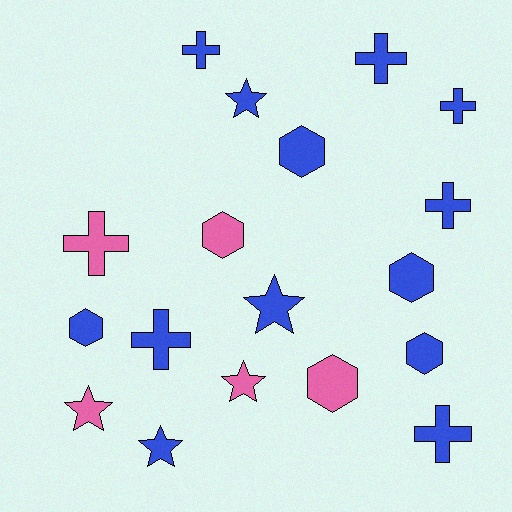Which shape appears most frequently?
Cross, with 7 objects.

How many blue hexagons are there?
There are 4 blue hexagons.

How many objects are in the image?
There are 18 objects.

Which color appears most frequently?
Blue, with 13 objects.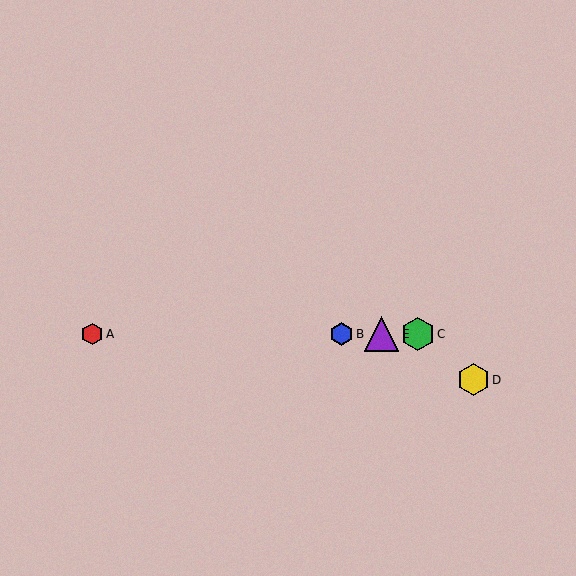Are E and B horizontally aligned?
Yes, both are at y≈334.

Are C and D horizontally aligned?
No, C is at y≈334 and D is at y≈380.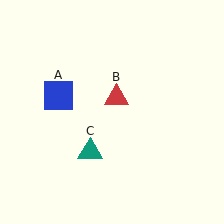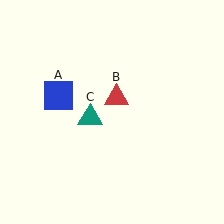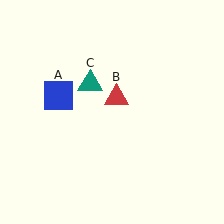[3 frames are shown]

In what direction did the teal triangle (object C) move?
The teal triangle (object C) moved up.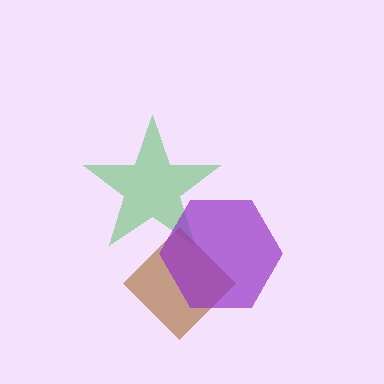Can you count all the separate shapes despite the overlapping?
Yes, there are 3 separate shapes.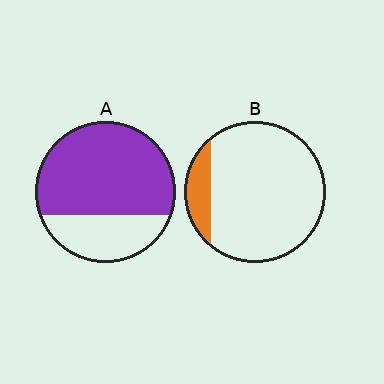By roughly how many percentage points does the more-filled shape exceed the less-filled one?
By roughly 55 percentage points (A over B).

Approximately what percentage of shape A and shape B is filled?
A is approximately 70% and B is approximately 15%.